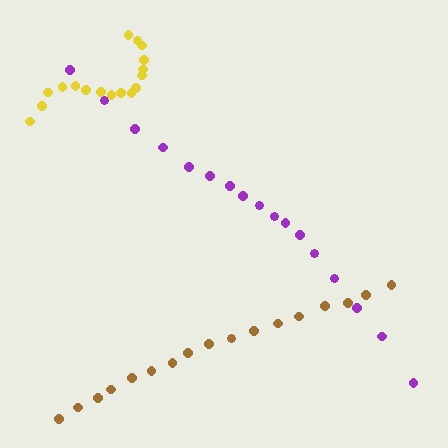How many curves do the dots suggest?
There are 3 distinct paths.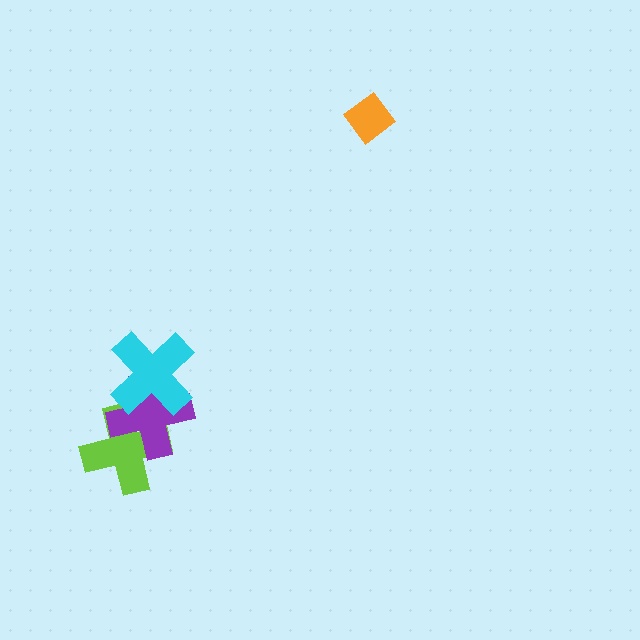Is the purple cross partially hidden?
Yes, it is partially covered by another shape.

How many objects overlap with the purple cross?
2 objects overlap with the purple cross.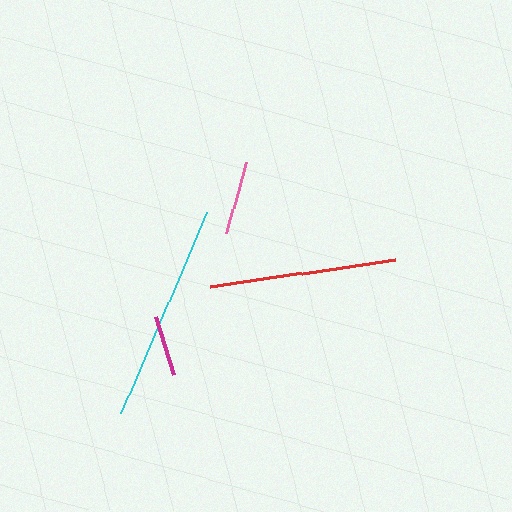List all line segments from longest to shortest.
From longest to shortest: cyan, red, pink, magenta.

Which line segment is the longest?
The cyan line is the longest at approximately 218 pixels.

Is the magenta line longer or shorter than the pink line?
The pink line is longer than the magenta line.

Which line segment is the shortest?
The magenta line is the shortest at approximately 61 pixels.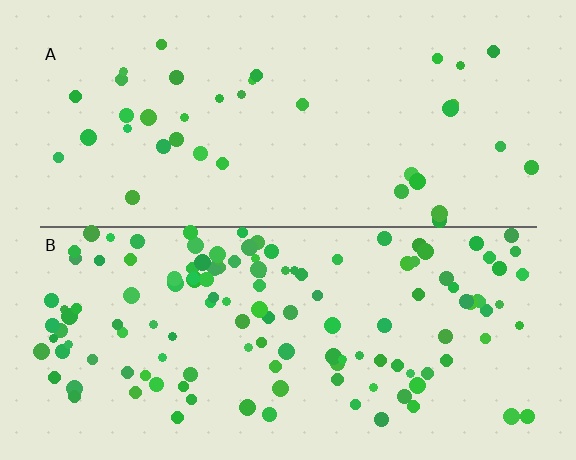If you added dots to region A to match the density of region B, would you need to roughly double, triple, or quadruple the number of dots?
Approximately triple.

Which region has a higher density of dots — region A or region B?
B (the bottom).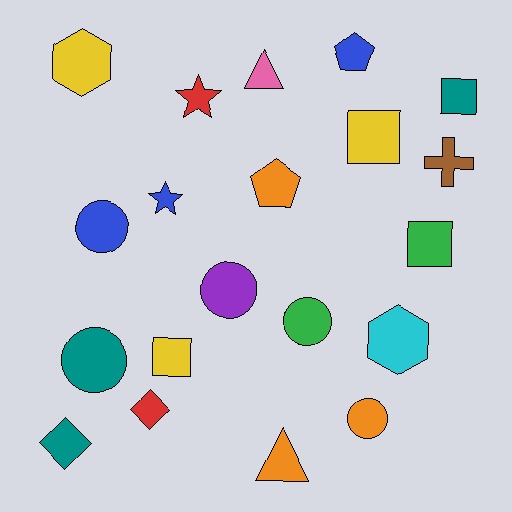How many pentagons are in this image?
There are 2 pentagons.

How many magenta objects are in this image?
There are no magenta objects.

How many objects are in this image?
There are 20 objects.